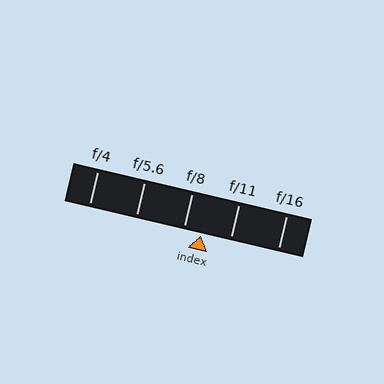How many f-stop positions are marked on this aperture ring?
There are 5 f-stop positions marked.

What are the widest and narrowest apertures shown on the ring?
The widest aperture shown is f/4 and the narrowest is f/16.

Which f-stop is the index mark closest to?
The index mark is closest to f/8.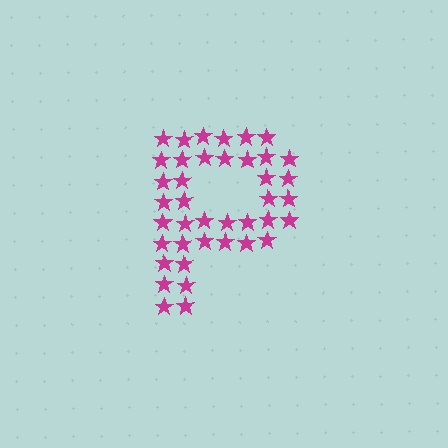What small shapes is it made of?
It is made of small stars.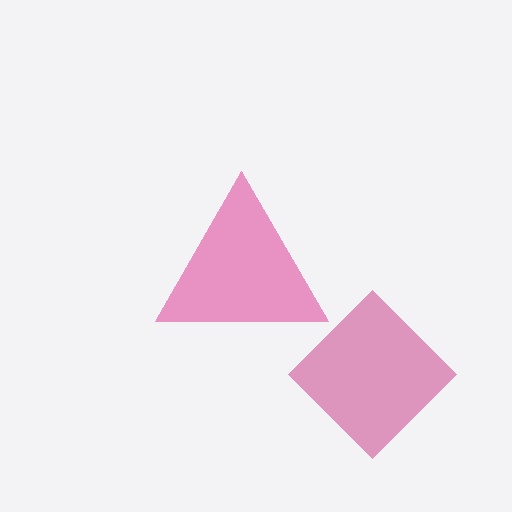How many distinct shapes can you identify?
There are 2 distinct shapes: a magenta diamond, a pink triangle.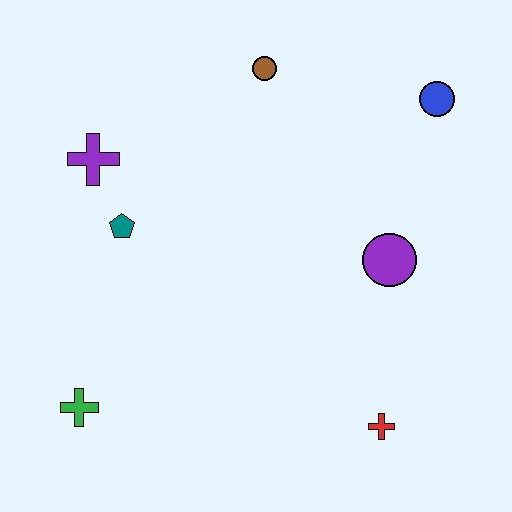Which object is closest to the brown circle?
The blue circle is closest to the brown circle.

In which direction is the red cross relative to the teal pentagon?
The red cross is to the right of the teal pentagon.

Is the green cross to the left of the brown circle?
Yes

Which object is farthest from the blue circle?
The green cross is farthest from the blue circle.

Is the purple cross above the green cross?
Yes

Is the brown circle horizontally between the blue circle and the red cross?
No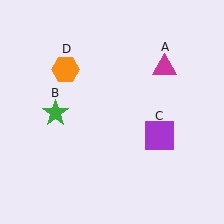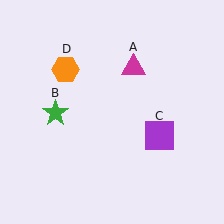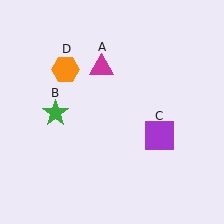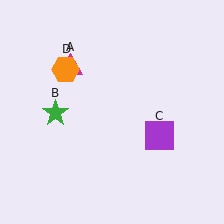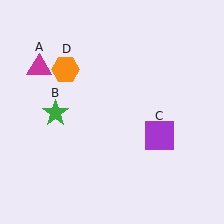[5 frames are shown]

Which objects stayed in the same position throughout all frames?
Green star (object B) and purple square (object C) and orange hexagon (object D) remained stationary.